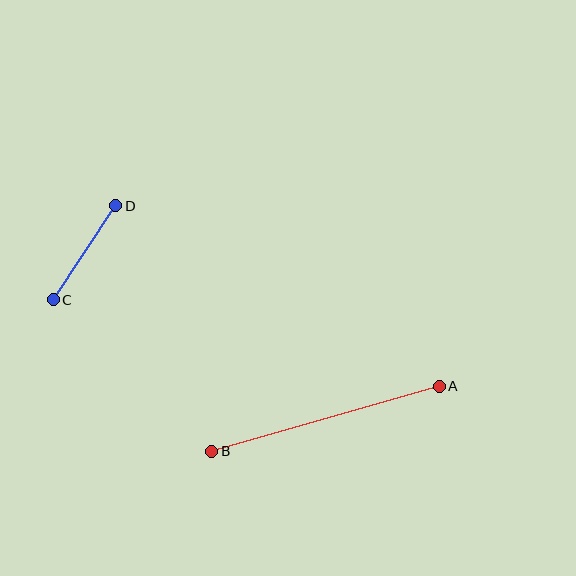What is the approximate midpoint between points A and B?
The midpoint is at approximately (325, 419) pixels.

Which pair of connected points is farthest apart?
Points A and B are farthest apart.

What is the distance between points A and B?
The distance is approximately 236 pixels.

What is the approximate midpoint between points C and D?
The midpoint is at approximately (85, 253) pixels.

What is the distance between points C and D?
The distance is approximately 113 pixels.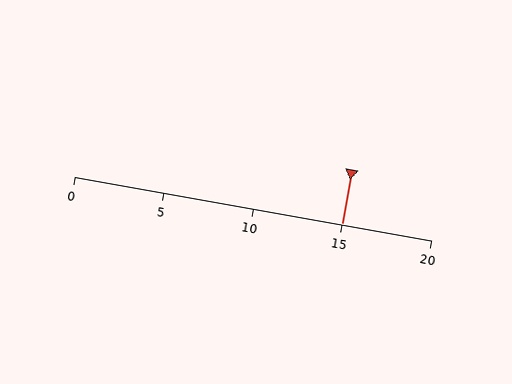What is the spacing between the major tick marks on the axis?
The major ticks are spaced 5 apart.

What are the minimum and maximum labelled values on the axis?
The axis runs from 0 to 20.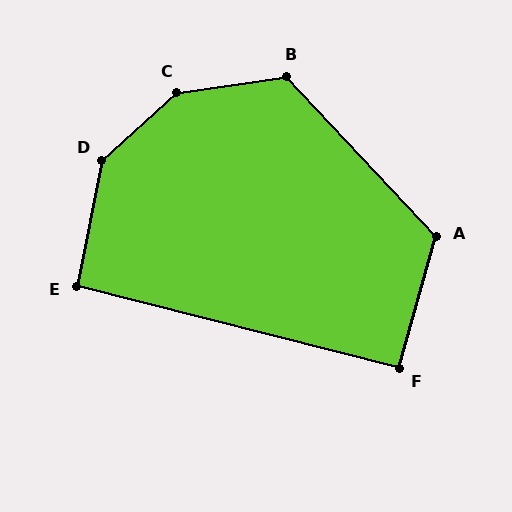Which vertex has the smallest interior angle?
F, at approximately 92 degrees.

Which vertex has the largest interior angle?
C, at approximately 146 degrees.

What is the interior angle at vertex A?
Approximately 121 degrees (obtuse).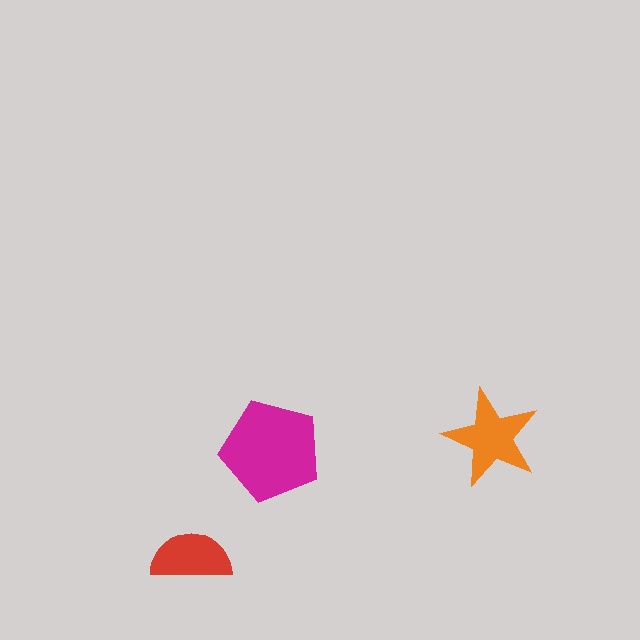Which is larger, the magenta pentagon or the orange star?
The magenta pentagon.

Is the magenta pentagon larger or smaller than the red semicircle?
Larger.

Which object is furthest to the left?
The red semicircle is leftmost.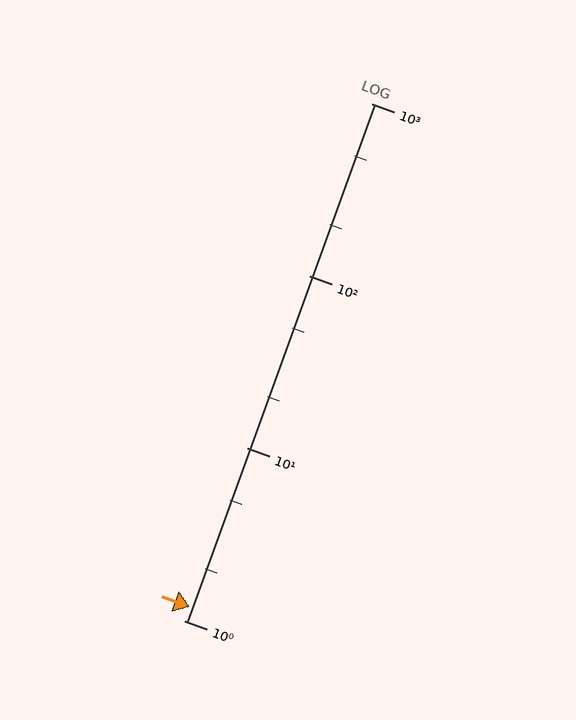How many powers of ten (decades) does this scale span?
The scale spans 3 decades, from 1 to 1000.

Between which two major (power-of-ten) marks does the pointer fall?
The pointer is between 1 and 10.